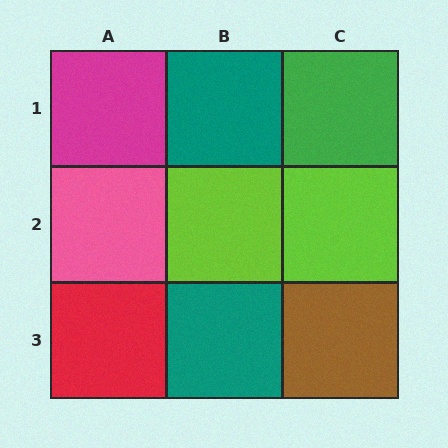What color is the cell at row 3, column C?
Brown.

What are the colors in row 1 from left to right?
Magenta, teal, green.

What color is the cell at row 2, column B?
Lime.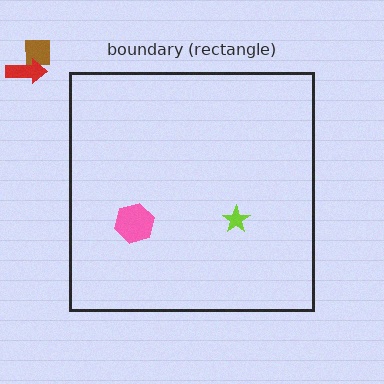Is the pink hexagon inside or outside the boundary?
Inside.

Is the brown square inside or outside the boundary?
Outside.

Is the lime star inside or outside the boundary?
Inside.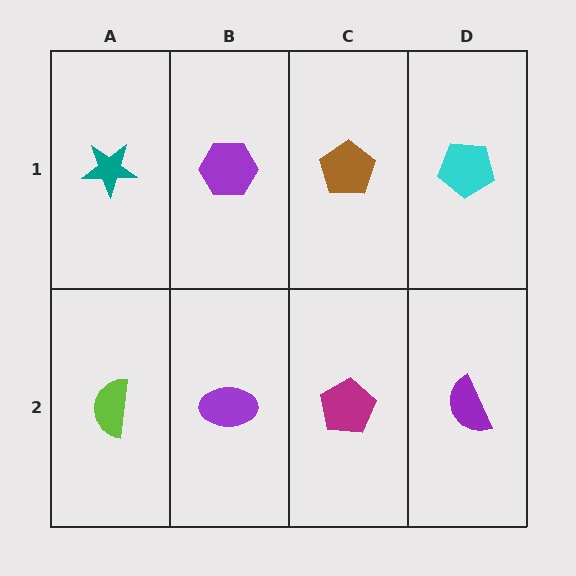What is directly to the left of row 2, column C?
A purple ellipse.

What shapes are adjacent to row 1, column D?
A purple semicircle (row 2, column D), a brown pentagon (row 1, column C).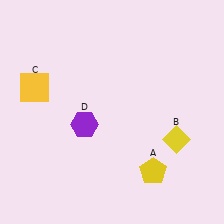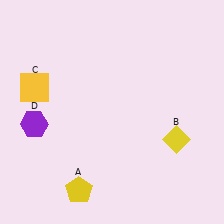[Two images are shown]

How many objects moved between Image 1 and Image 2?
2 objects moved between the two images.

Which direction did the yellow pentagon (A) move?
The yellow pentagon (A) moved left.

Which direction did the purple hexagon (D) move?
The purple hexagon (D) moved left.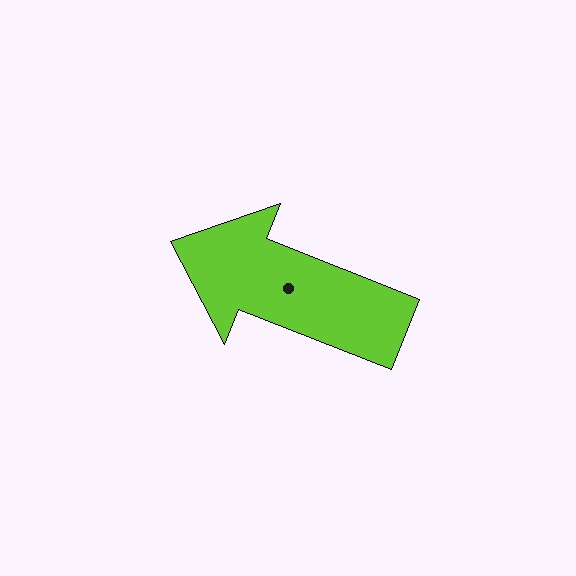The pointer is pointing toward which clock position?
Roughly 10 o'clock.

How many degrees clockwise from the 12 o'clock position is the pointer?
Approximately 292 degrees.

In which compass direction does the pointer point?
West.